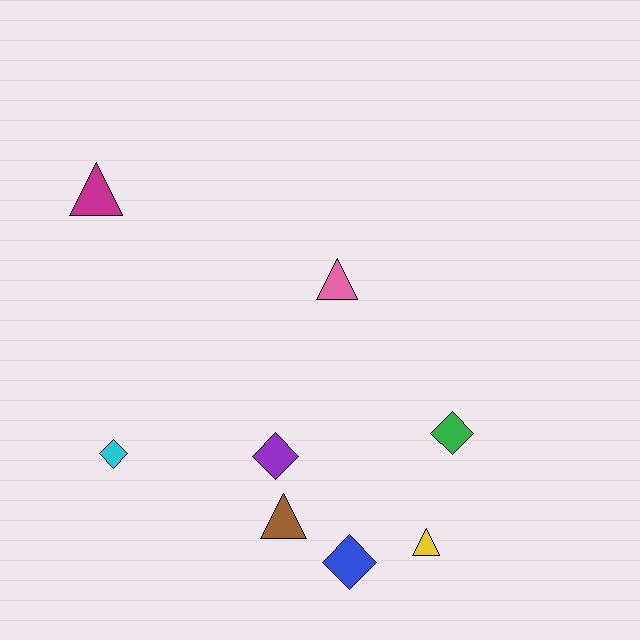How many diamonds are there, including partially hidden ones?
There are 4 diamonds.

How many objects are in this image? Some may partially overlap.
There are 8 objects.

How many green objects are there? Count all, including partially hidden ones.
There is 1 green object.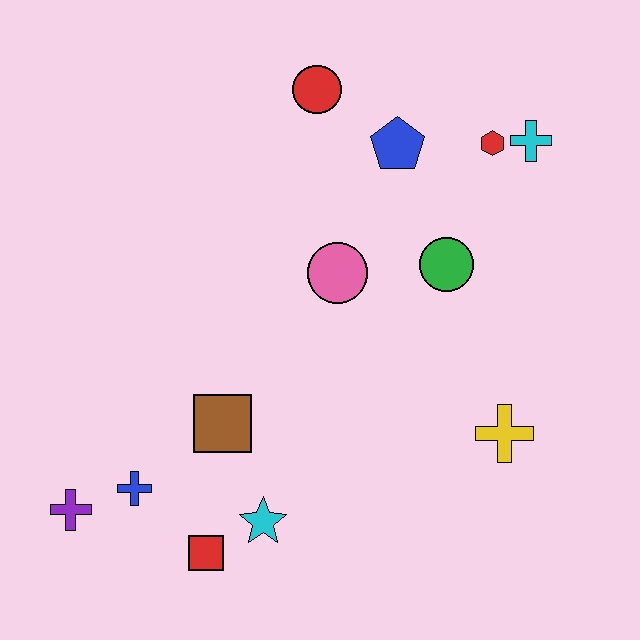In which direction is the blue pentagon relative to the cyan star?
The blue pentagon is above the cyan star.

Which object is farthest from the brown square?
The cyan cross is farthest from the brown square.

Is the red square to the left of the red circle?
Yes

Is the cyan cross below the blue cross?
No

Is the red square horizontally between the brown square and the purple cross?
Yes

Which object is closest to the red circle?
The blue pentagon is closest to the red circle.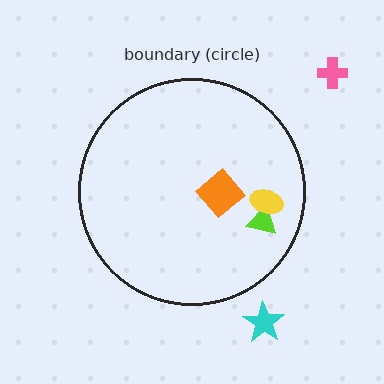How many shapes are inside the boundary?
3 inside, 2 outside.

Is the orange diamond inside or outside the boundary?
Inside.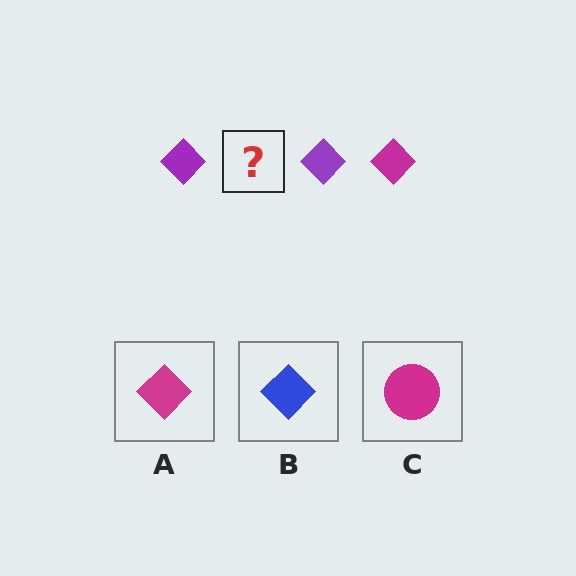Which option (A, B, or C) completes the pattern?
A.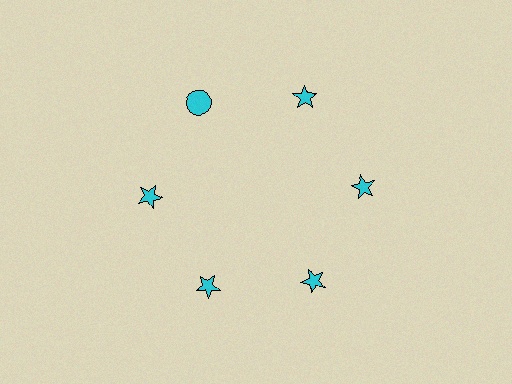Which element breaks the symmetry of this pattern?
The cyan circle at roughly the 11 o'clock position breaks the symmetry. All other shapes are cyan stars.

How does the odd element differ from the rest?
It has a different shape: circle instead of star.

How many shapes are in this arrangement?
There are 6 shapes arranged in a ring pattern.